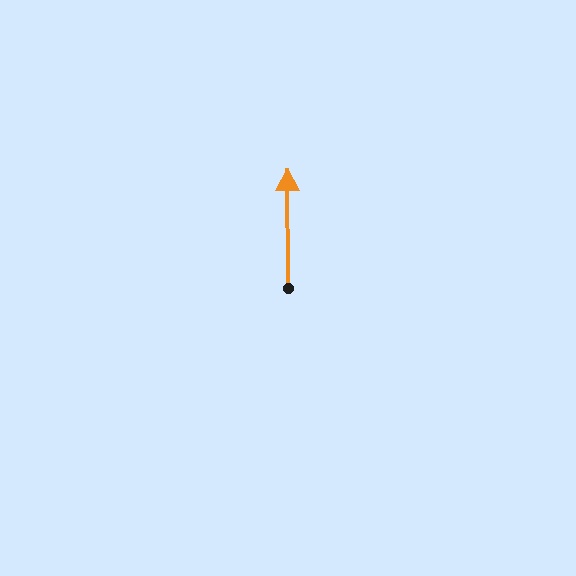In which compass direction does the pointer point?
North.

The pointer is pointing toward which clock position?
Roughly 12 o'clock.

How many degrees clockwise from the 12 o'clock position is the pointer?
Approximately 360 degrees.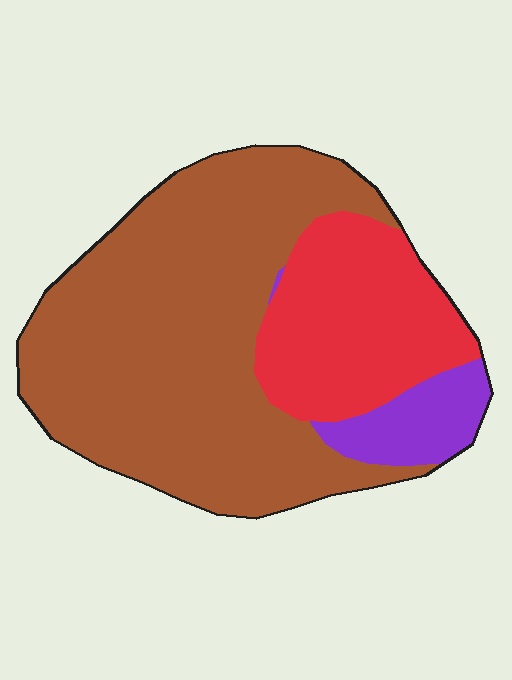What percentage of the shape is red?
Red covers 26% of the shape.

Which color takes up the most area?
Brown, at roughly 65%.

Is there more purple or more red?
Red.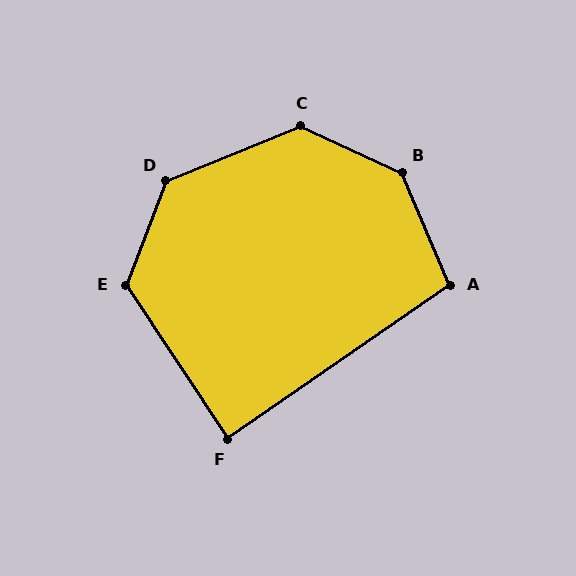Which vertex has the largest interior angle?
B, at approximately 138 degrees.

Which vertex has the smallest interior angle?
F, at approximately 89 degrees.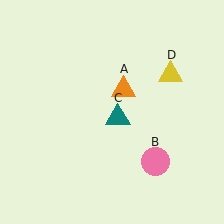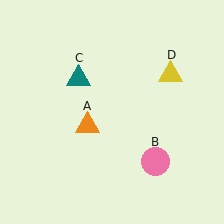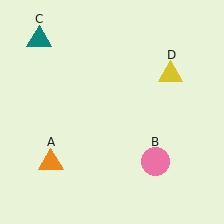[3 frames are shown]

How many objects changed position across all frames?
2 objects changed position: orange triangle (object A), teal triangle (object C).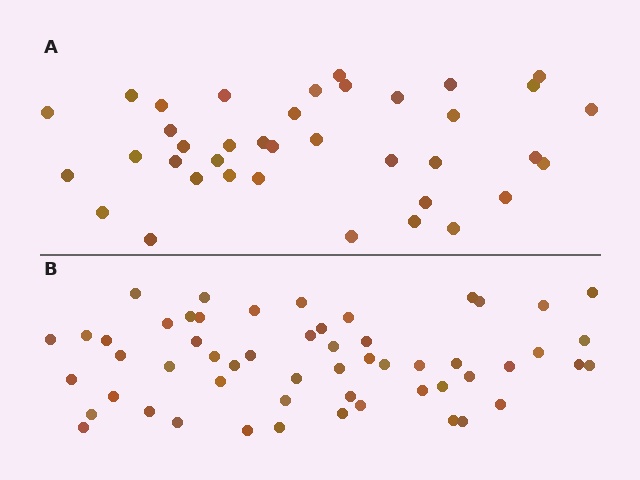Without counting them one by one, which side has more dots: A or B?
Region B (the bottom region) has more dots.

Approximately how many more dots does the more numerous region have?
Region B has approximately 15 more dots than region A.